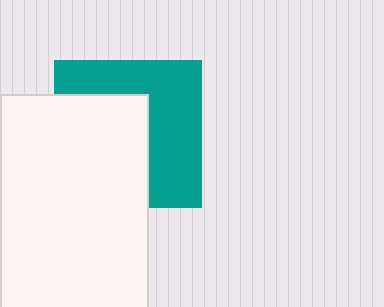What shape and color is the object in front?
The object in front is a white rectangle.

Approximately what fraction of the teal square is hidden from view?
Roughly 50% of the teal square is hidden behind the white rectangle.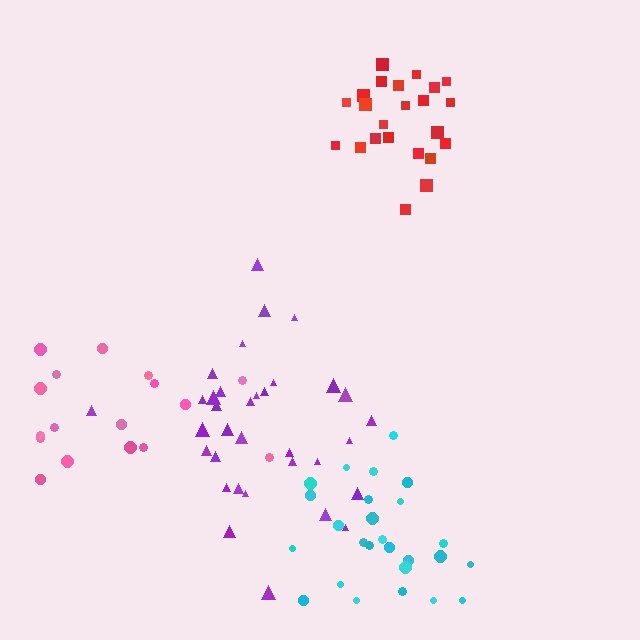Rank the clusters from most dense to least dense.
red, cyan, purple, pink.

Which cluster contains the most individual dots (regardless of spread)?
Purple (34).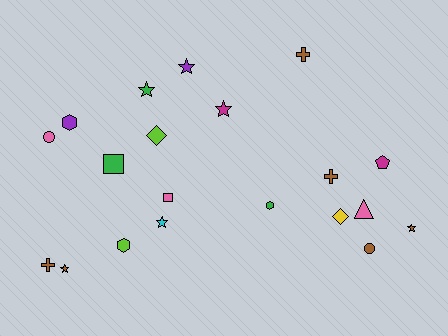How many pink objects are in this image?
There are 3 pink objects.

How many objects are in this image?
There are 20 objects.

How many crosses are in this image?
There are 3 crosses.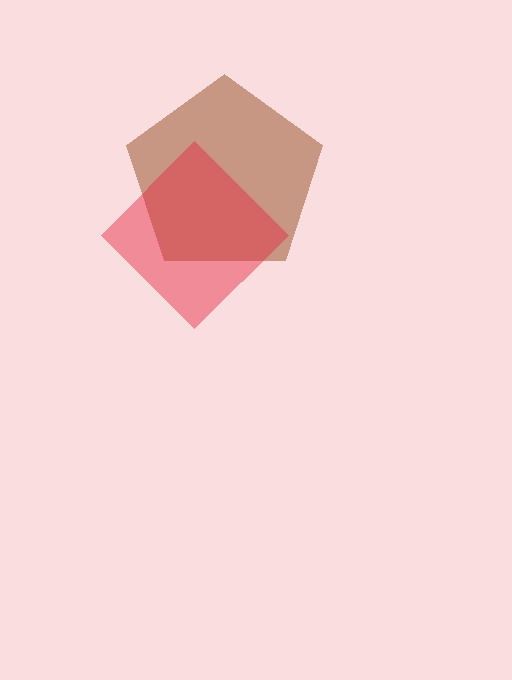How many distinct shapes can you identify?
There are 2 distinct shapes: a brown pentagon, a red diamond.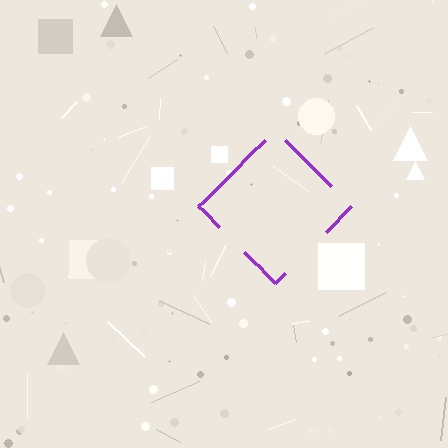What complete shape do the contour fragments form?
The contour fragments form a diamond.